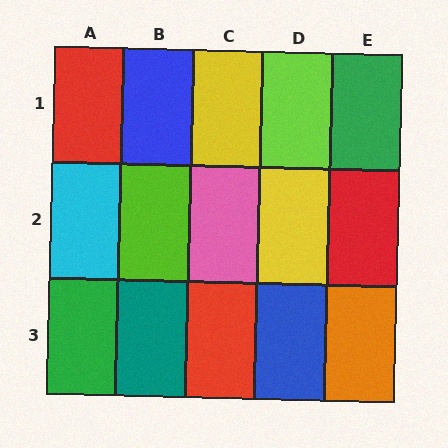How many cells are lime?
2 cells are lime.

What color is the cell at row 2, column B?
Lime.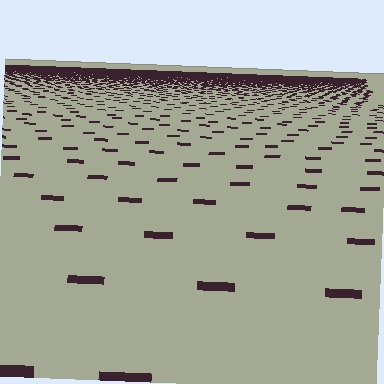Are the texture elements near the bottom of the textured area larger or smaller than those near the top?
Larger. Near the bottom, elements are closer to the viewer and appear at a bigger on-screen size.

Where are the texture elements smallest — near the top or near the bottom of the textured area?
Near the top.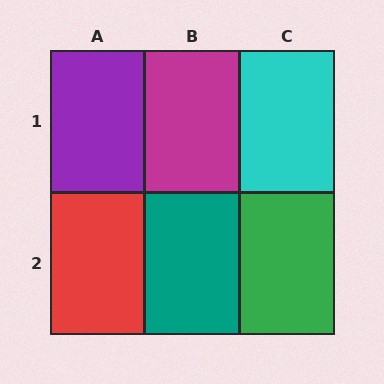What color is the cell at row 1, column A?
Purple.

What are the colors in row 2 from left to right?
Red, teal, green.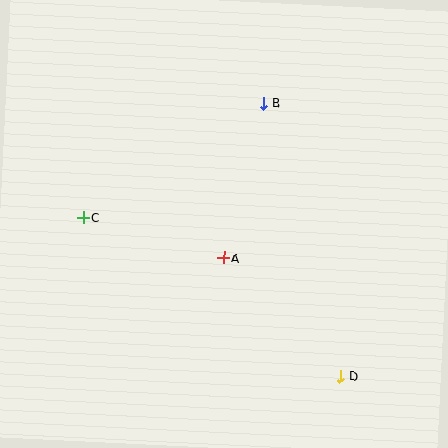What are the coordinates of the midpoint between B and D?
The midpoint between B and D is at (302, 239).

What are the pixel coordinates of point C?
Point C is at (83, 218).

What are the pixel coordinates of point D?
Point D is at (341, 376).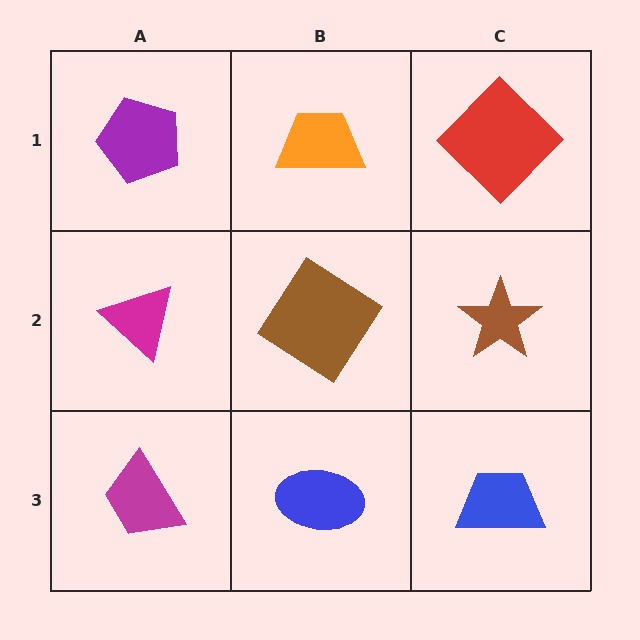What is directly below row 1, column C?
A brown star.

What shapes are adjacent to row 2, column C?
A red diamond (row 1, column C), a blue trapezoid (row 3, column C), a brown diamond (row 2, column B).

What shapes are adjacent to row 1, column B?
A brown diamond (row 2, column B), a purple pentagon (row 1, column A), a red diamond (row 1, column C).